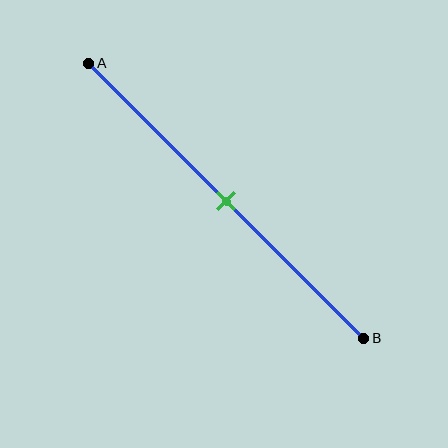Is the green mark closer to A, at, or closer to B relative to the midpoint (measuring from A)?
The green mark is approximately at the midpoint of segment AB.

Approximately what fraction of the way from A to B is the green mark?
The green mark is approximately 50% of the way from A to B.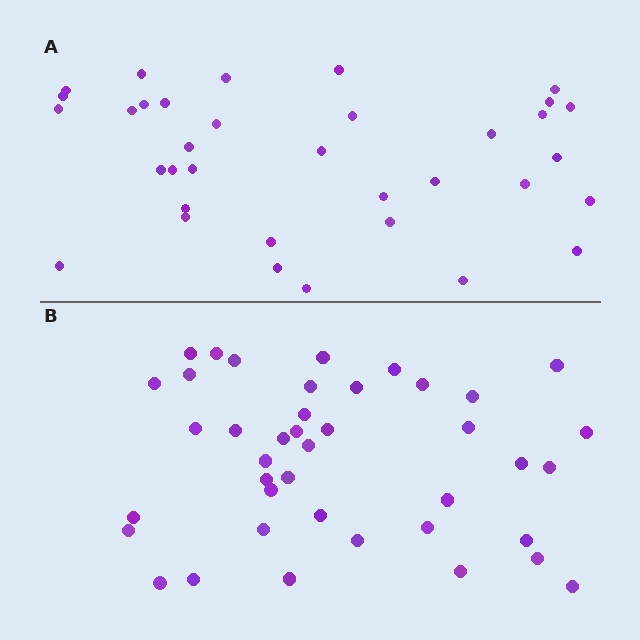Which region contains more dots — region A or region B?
Region B (the bottom region) has more dots.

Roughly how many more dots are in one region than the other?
Region B has about 6 more dots than region A.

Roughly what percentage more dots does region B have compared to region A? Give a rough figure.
About 15% more.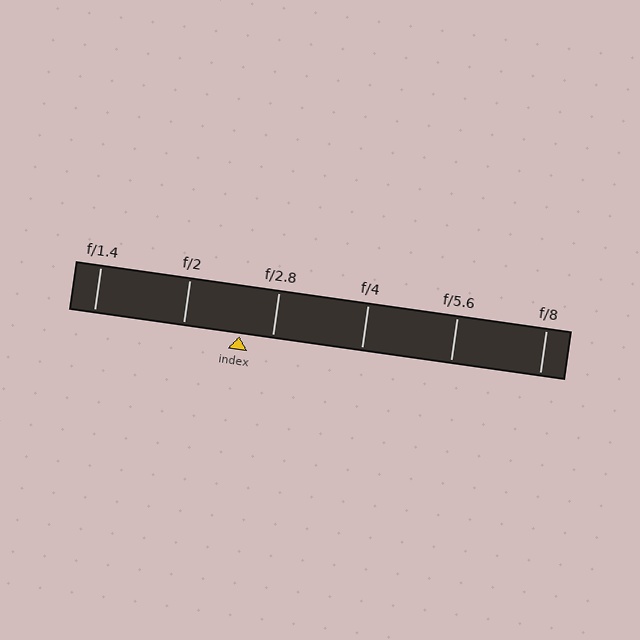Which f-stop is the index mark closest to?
The index mark is closest to f/2.8.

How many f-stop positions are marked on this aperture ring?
There are 6 f-stop positions marked.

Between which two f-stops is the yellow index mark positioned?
The index mark is between f/2 and f/2.8.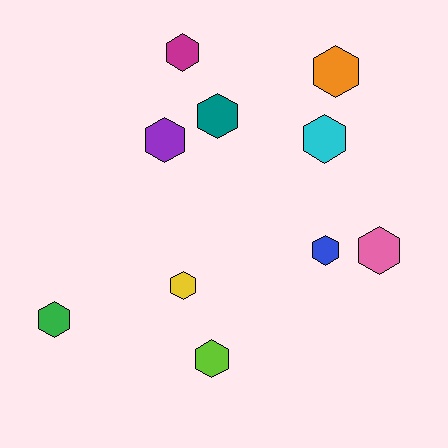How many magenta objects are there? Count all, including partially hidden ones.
There is 1 magenta object.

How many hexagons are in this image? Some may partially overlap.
There are 10 hexagons.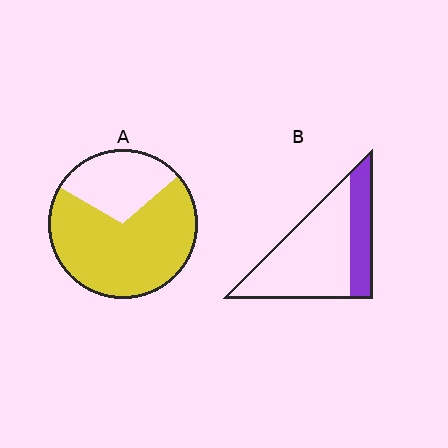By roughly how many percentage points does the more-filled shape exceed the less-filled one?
By roughly 40 percentage points (A over B).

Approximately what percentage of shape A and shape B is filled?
A is approximately 70% and B is approximately 30%.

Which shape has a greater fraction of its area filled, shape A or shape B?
Shape A.